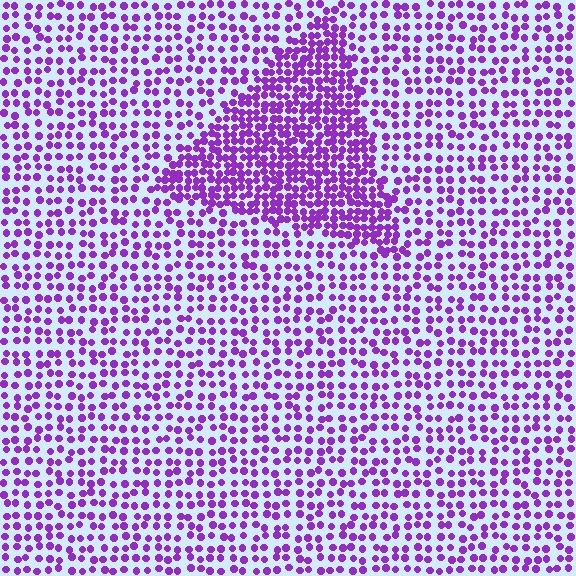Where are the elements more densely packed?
The elements are more densely packed inside the triangle boundary.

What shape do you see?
I see a triangle.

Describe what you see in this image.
The image contains small purple elements arranged at two different densities. A triangle-shaped region is visible where the elements are more densely packed than the surrounding area.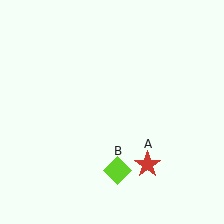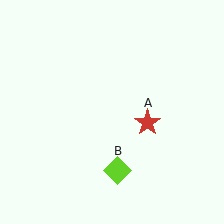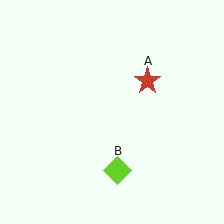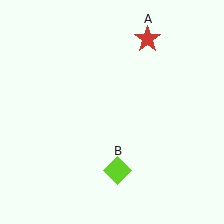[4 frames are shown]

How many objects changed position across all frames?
1 object changed position: red star (object A).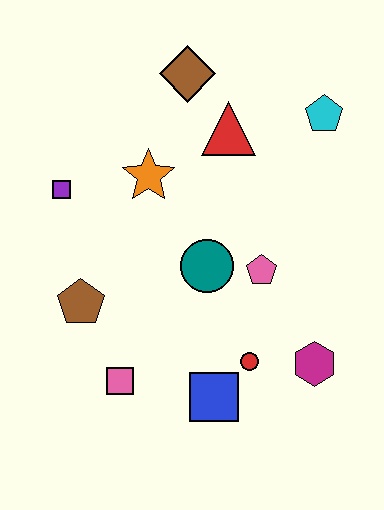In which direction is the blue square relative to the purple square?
The blue square is below the purple square.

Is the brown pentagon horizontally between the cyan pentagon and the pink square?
No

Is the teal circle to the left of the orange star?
No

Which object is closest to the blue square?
The red circle is closest to the blue square.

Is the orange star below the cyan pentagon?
Yes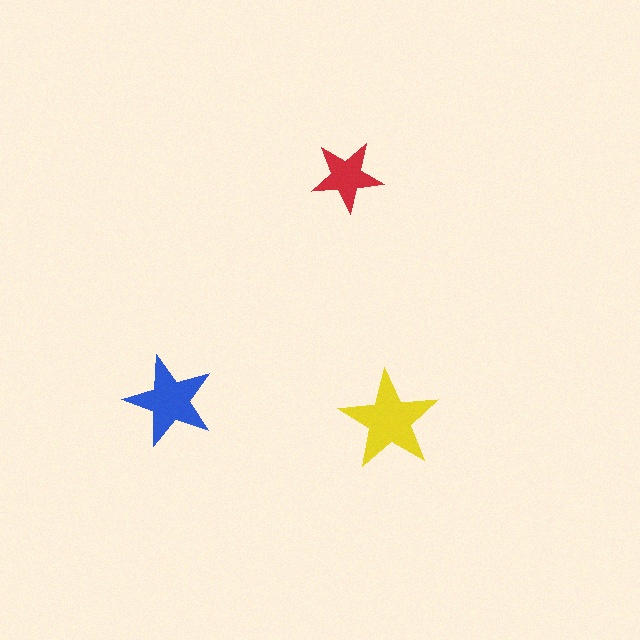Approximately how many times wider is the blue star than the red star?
About 1.5 times wider.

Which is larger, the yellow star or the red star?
The yellow one.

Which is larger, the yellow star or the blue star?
The yellow one.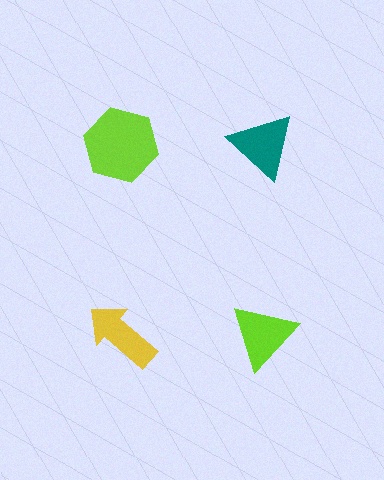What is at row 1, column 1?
A lime hexagon.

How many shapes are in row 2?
2 shapes.